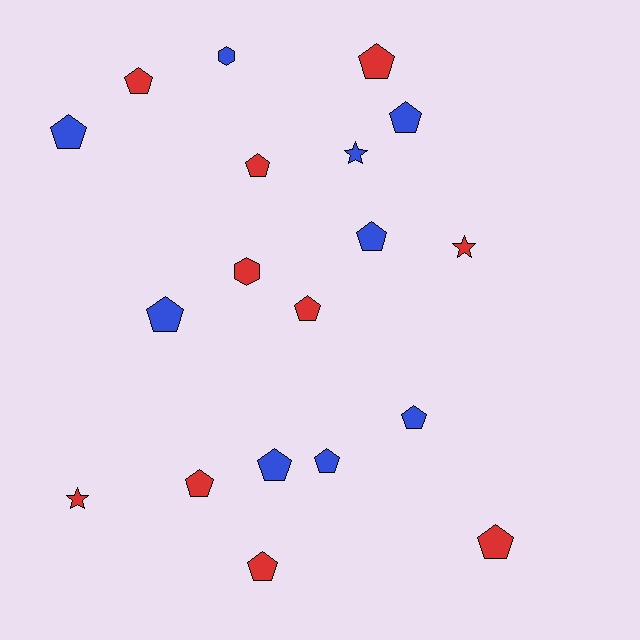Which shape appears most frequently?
Pentagon, with 14 objects.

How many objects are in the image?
There are 19 objects.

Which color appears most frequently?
Red, with 10 objects.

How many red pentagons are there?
There are 7 red pentagons.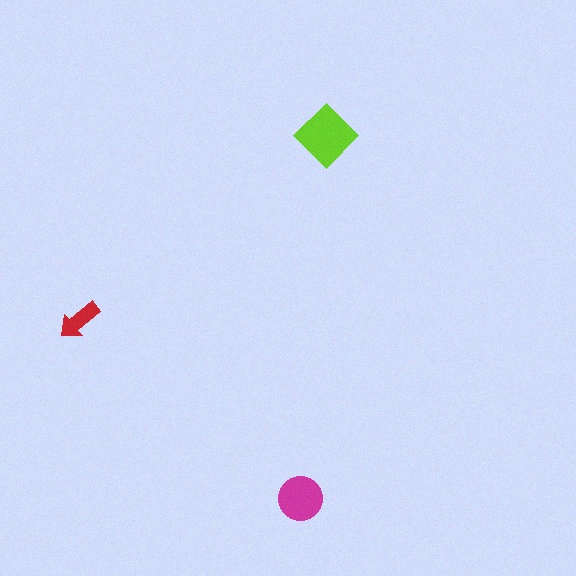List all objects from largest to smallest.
The lime diamond, the magenta circle, the red arrow.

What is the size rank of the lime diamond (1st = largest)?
1st.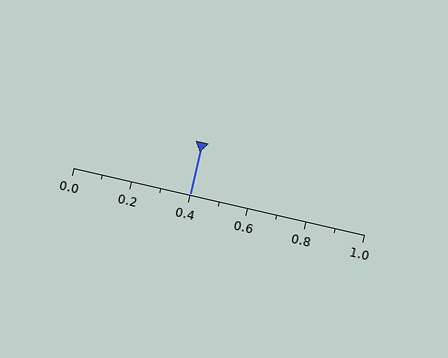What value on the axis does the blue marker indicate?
The marker indicates approximately 0.4.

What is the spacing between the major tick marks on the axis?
The major ticks are spaced 0.2 apart.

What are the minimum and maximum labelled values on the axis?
The axis runs from 0.0 to 1.0.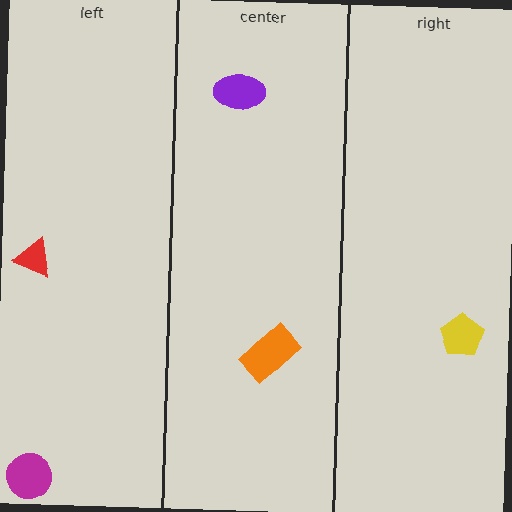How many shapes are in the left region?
2.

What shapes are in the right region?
The yellow pentagon.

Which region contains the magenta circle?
The left region.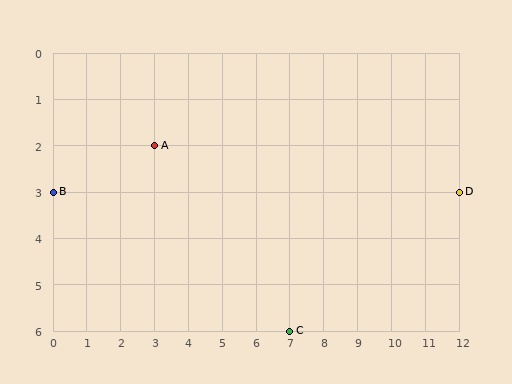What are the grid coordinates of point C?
Point C is at grid coordinates (7, 6).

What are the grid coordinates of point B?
Point B is at grid coordinates (0, 3).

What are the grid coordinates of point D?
Point D is at grid coordinates (12, 3).